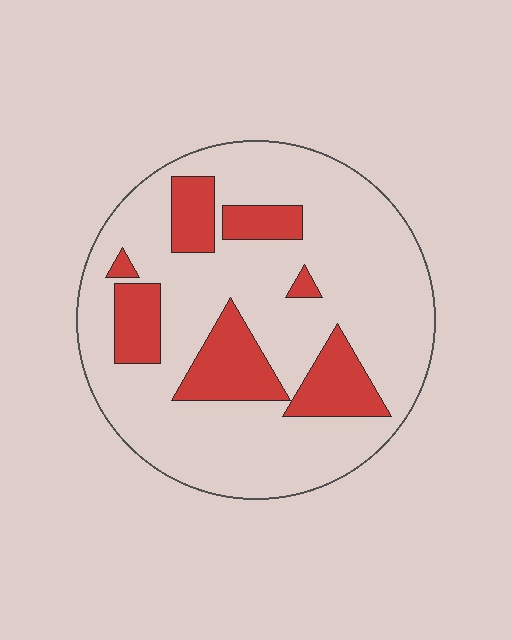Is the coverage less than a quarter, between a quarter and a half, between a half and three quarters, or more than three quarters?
Less than a quarter.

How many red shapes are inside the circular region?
7.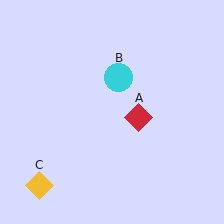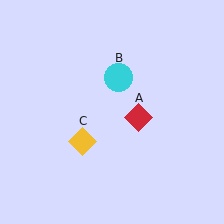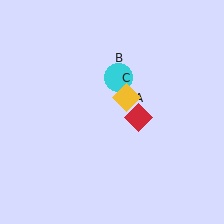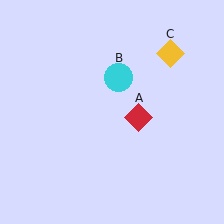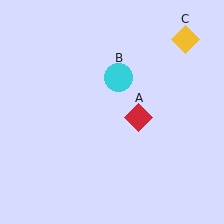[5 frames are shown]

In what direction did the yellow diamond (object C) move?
The yellow diamond (object C) moved up and to the right.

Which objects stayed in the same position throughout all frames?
Red diamond (object A) and cyan circle (object B) remained stationary.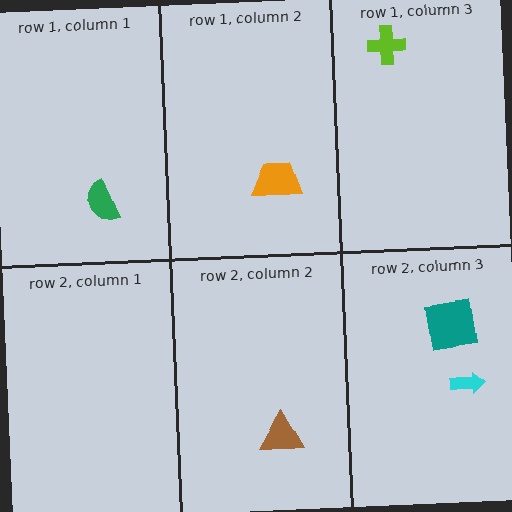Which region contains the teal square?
The row 2, column 3 region.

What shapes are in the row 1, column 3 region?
The lime cross.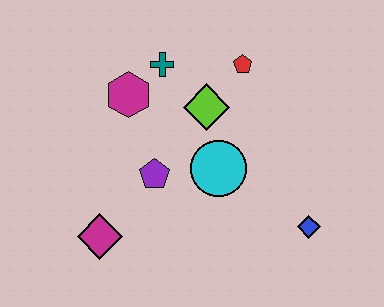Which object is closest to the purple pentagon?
The cyan circle is closest to the purple pentagon.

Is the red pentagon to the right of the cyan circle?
Yes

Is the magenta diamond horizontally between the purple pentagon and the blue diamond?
No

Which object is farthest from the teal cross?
The blue diamond is farthest from the teal cross.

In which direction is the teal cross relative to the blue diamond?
The teal cross is above the blue diamond.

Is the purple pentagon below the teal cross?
Yes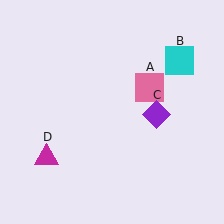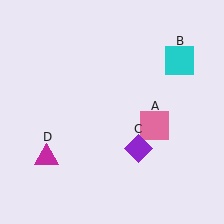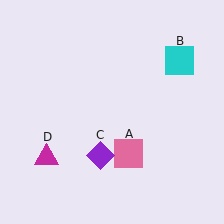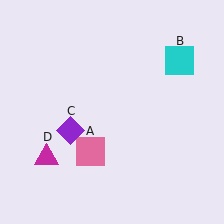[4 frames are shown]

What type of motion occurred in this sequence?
The pink square (object A), purple diamond (object C) rotated clockwise around the center of the scene.